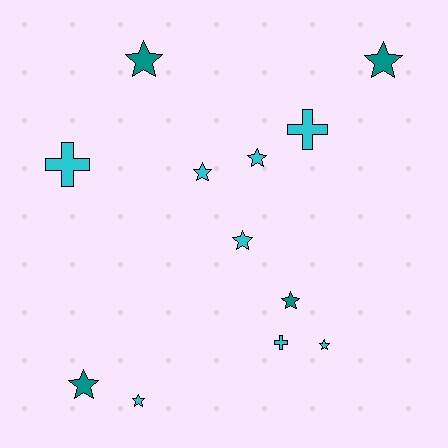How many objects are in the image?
There are 12 objects.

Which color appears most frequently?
Cyan, with 8 objects.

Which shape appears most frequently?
Star, with 9 objects.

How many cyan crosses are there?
There are 3 cyan crosses.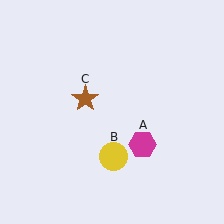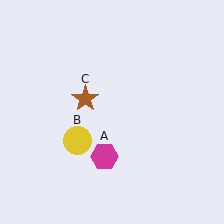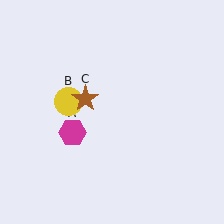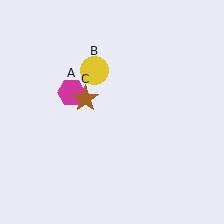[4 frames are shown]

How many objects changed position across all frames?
2 objects changed position: magenta hexagon (object A), yellow circle (object B).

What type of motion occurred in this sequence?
The magenta hexagon (object A), yellow circle (object B) rotated clockwise around the center of the scene.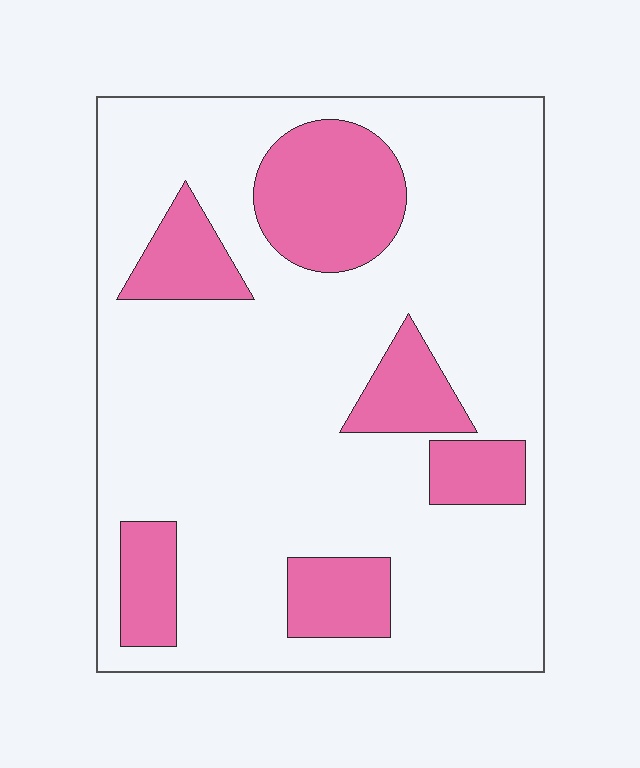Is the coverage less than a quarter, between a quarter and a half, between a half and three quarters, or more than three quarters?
Less than a quarter.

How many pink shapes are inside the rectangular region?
6.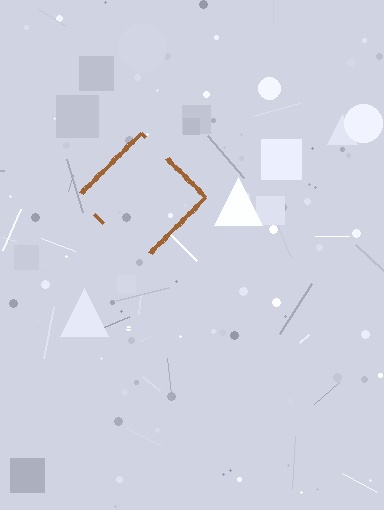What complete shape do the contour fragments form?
The contour fragments form a diamond.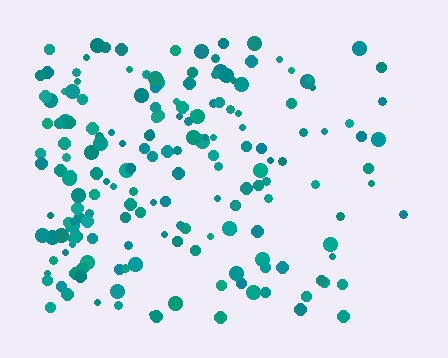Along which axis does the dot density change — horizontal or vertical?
Horizontal.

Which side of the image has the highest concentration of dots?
The left.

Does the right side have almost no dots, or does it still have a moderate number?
Still a moderate number, just noticeably fewer than the left.